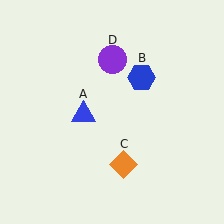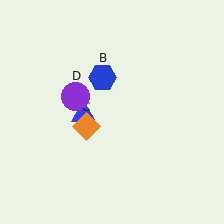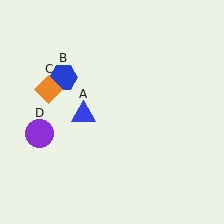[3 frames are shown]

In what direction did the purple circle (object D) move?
The purple circle (object D) moved down and to the left.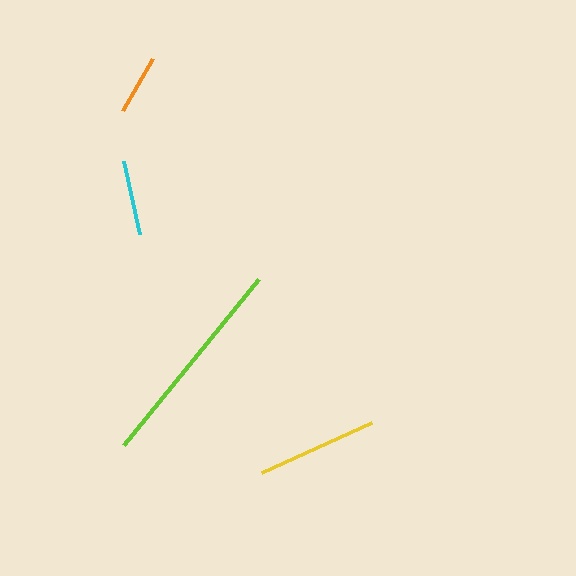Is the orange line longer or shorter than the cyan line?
The cyan line is longer than the orange line.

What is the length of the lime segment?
The lime segment is approximately 214 pixels long.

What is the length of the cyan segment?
The cyan segment is approximately 74 pixels long.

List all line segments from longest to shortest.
From longest to shortest: lime, yellow, cyan, orange.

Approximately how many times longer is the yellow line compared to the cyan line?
The yellow line is approximately 1.6 times the length of the cyan line.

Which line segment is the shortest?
The orange line is the shortest at approximately 60 pixels.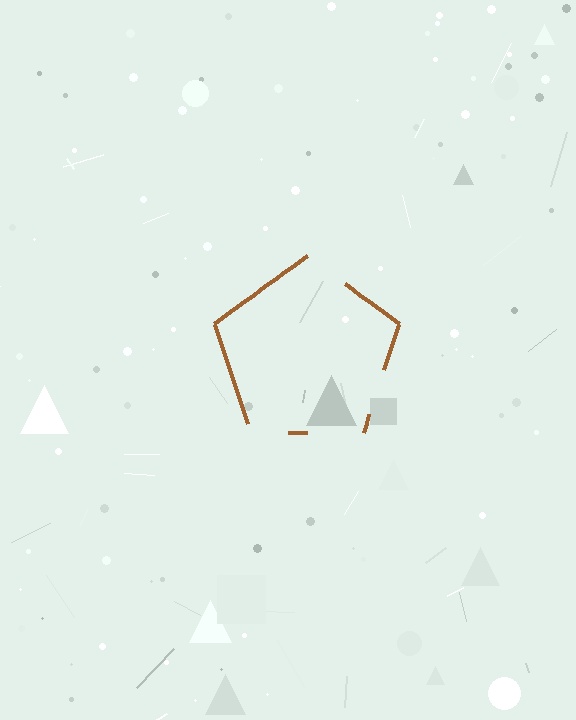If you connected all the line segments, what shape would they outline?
They would outline a pentagon.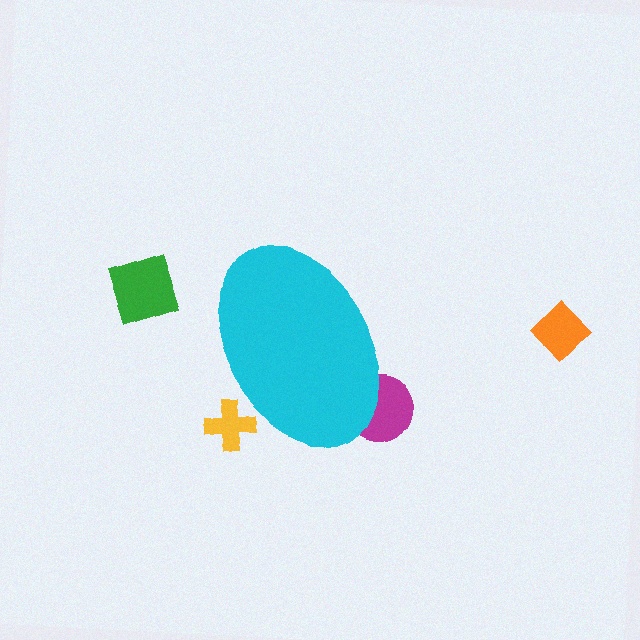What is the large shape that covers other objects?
A cyan ellipse.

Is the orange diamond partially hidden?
No, the orange diamond is fully visible.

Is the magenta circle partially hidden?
Yes, the magenta circle is partially hidden behind the cyan ellipse.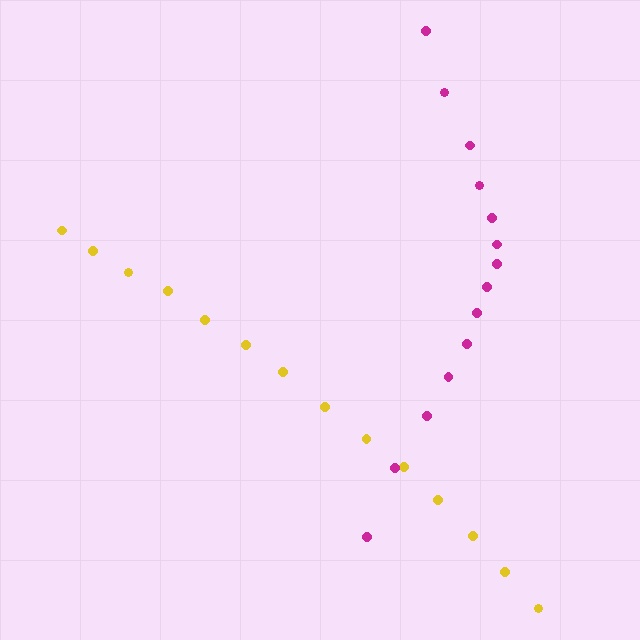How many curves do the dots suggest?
There are 2 distinct paths.